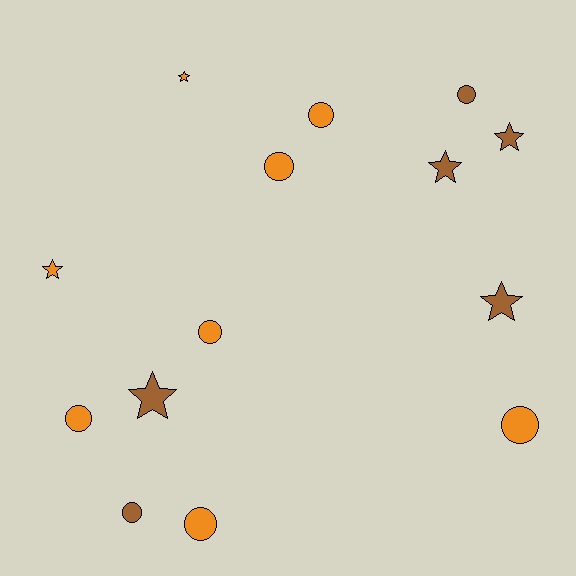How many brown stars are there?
There are 4 brown stars.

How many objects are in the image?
There are 14 objects.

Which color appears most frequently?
Orange, with 8 objects.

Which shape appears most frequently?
Circle, with 8 objects.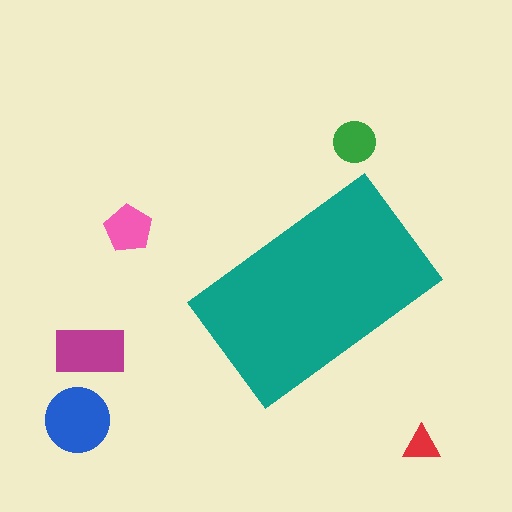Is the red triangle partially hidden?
No, the red triangle is fully visible.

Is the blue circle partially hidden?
No, the blue circle is fully visible.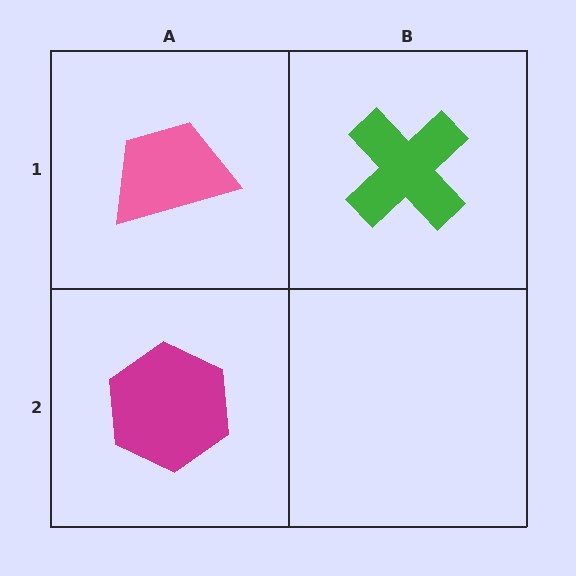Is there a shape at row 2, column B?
No, that cell is empty.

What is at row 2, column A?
A magenta hexagon.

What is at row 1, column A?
A pink trapezoid.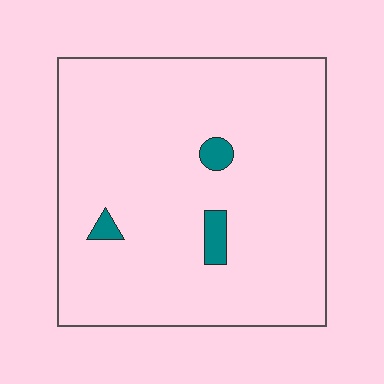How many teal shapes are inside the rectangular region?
3.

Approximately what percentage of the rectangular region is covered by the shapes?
Approximately 5%.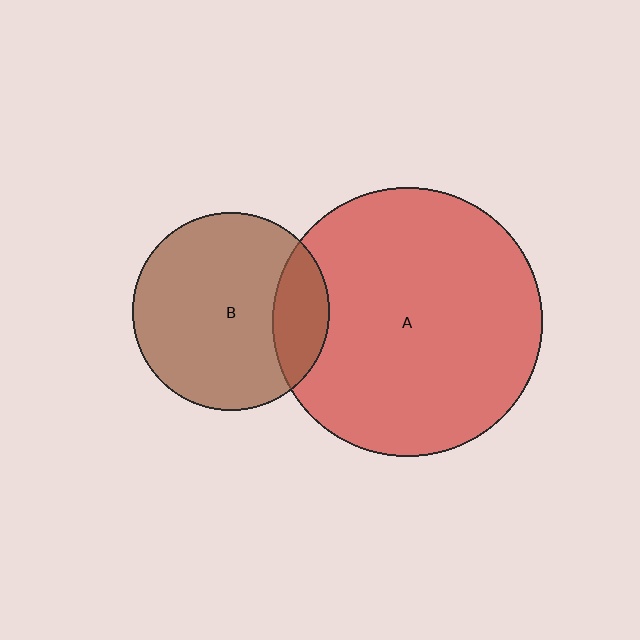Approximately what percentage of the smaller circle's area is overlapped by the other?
Approximately 20%.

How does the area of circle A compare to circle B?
Approximately 1.9 times.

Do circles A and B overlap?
Yes.